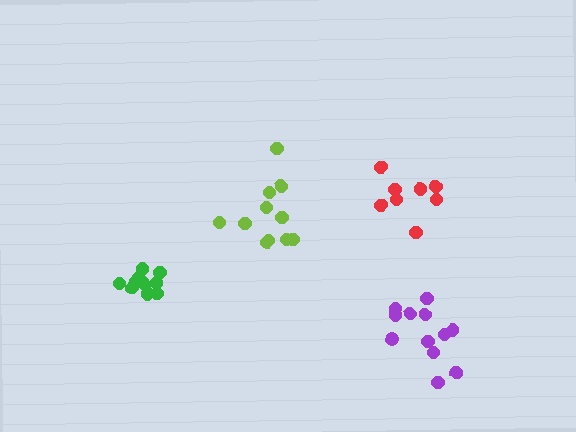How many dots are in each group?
Group 1: 8 dots, Group 2: 12 dots, Group 3: 12 dots, Group 4: 11 dots (43 total).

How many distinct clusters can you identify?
There are 4 distinct clusters.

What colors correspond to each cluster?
The clusters are colored: red, purple, green, lime.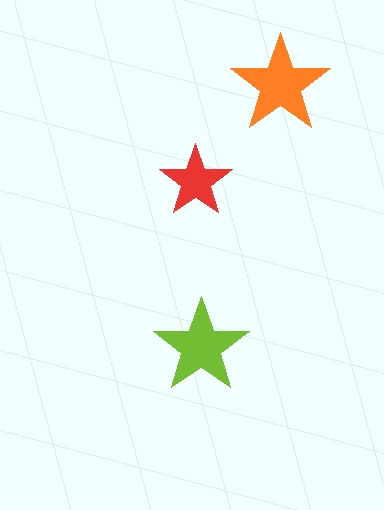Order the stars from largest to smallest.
the orange one, the lime one, the red one.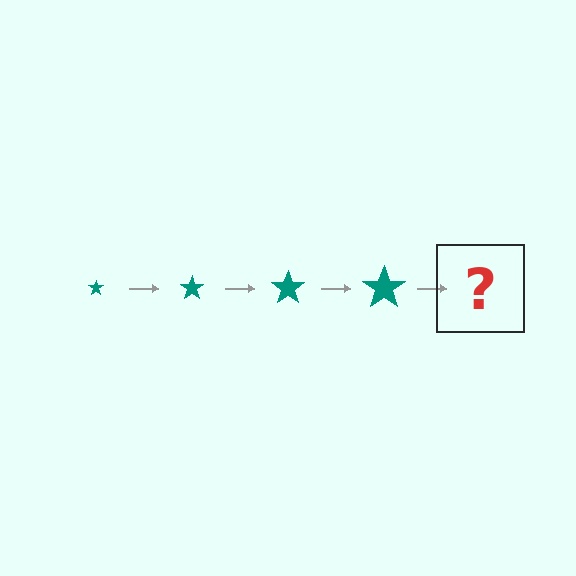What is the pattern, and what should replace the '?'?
The pattern is that the star gets progressively larger each step. The '?' should be a teal star, larger than the previous one.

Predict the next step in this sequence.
The next step is a teal star, larger than the previous one.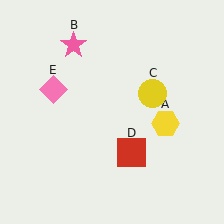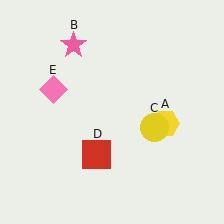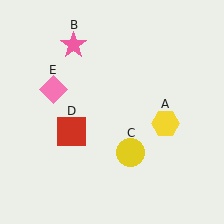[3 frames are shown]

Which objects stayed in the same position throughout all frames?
Yellow hexagon (object A) and pink star (object B) and pink diamond (object E) remained stationary.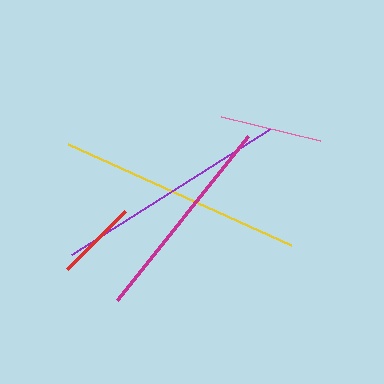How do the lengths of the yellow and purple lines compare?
The yellow and purple lines are approximately the same length.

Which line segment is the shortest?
The red line is the shortest at approximately 83 pixels.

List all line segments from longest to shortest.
From longest to shortest: yellow, purple, magenta, pink, red.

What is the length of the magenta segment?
The magenta segment is approximately 209 pixels long.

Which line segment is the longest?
The yellow line is the longest at approximately 245 pixels.